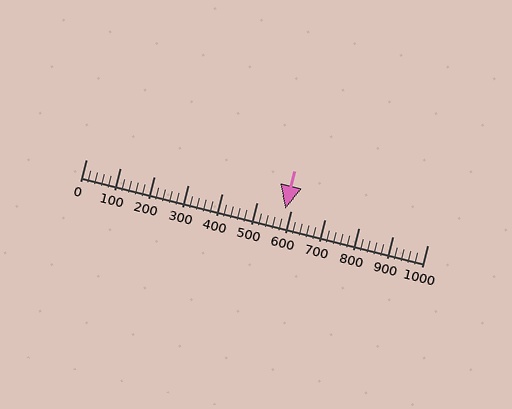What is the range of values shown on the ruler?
The ruler shows values from 0 to 1000.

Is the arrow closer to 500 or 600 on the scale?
The arrow is closer to 600.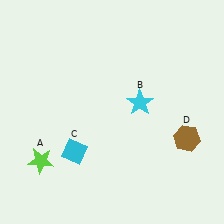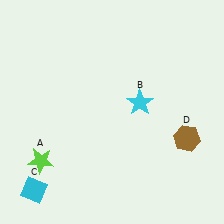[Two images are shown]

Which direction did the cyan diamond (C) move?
The cyan diamond (C) moved left.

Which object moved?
The cyan diamond (C) moved left.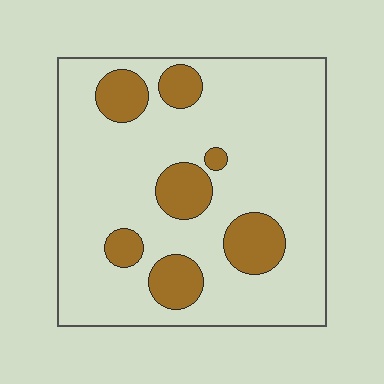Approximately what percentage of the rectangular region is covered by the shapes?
Approximately 20%.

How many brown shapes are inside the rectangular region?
7.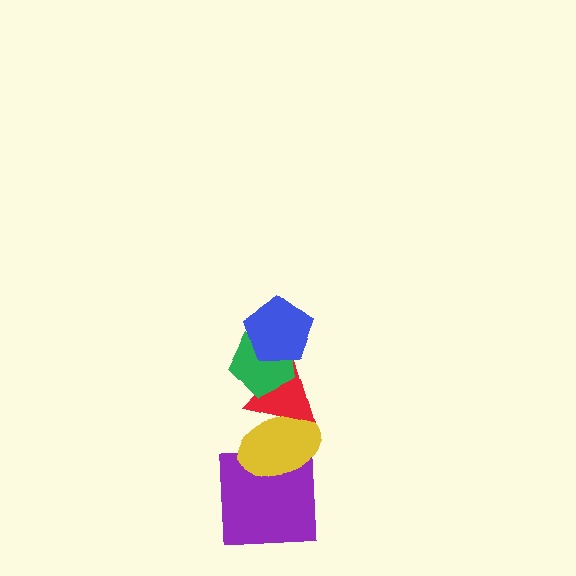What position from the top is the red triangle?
The red triangle is 3rd from the top.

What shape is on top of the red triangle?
The green pentagon is on top of the red triangle.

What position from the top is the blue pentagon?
The blue pentagon is 1st from the top.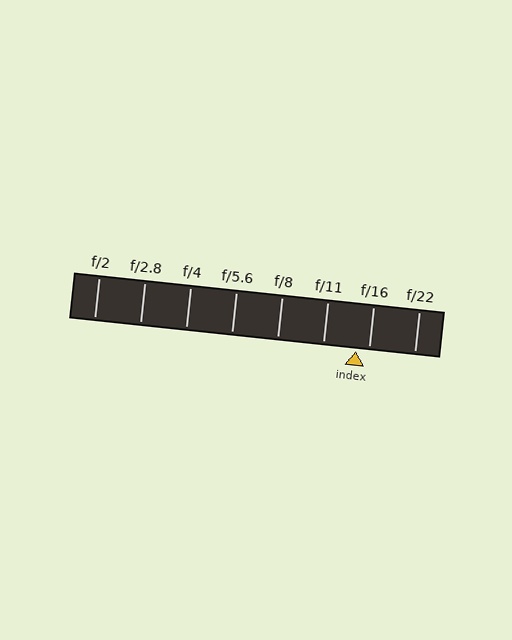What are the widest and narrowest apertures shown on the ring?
The widest aperture shown is f/2 and the narrowest is f/22.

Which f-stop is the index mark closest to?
The index mark is closest to f/16.